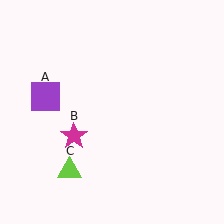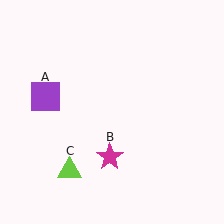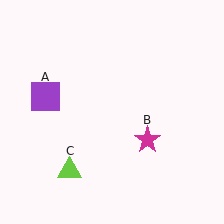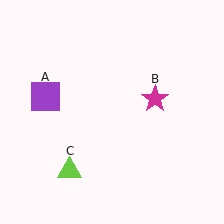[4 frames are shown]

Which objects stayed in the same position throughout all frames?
Purple square (object A) and lime triangle (object C) remained stationary.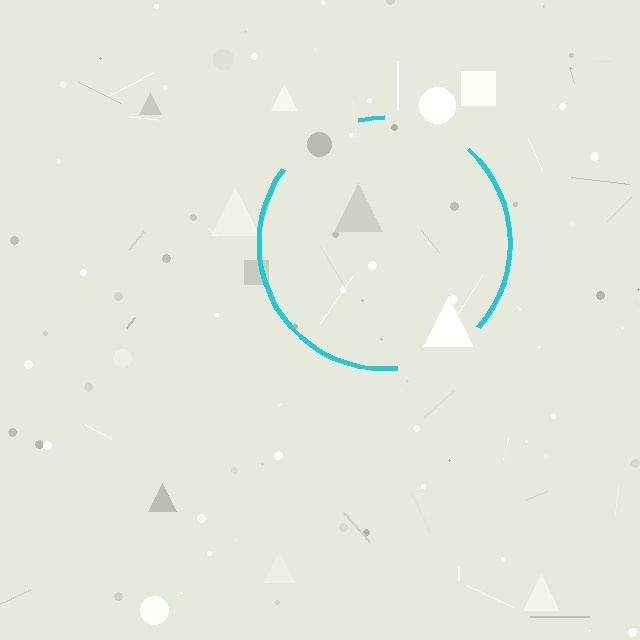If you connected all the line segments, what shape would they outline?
They would outline a circle.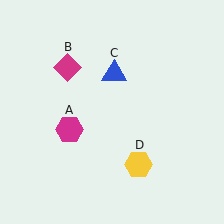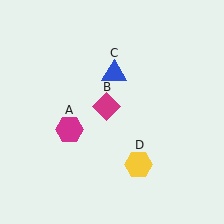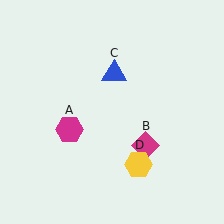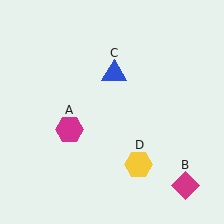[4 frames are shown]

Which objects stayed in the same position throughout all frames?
Magenta hexagon (object A) and blue triangle (object C) and yellow hexagon (object D) remained stationary.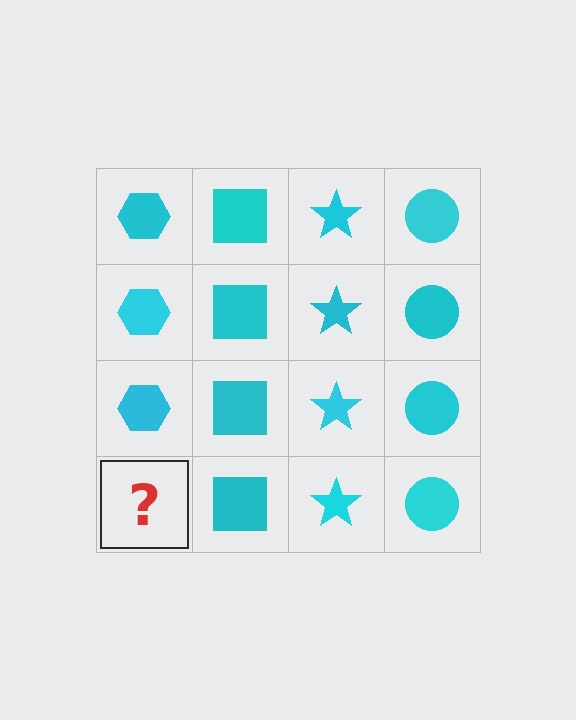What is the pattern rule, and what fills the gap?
The rule is that each column has a consistent shape. The gap should be filled with a cyan hexagon.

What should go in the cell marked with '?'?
The missing cell should contain a cyan hexagon.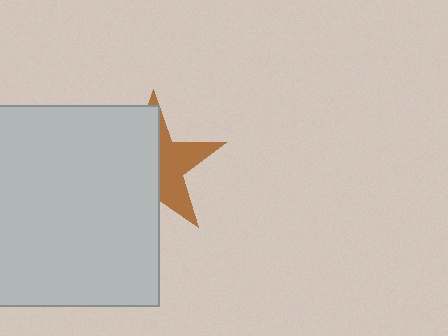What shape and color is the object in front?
The object in front is a light gray square.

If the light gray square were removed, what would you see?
You would see the complete brown star.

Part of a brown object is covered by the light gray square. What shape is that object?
It is a star.